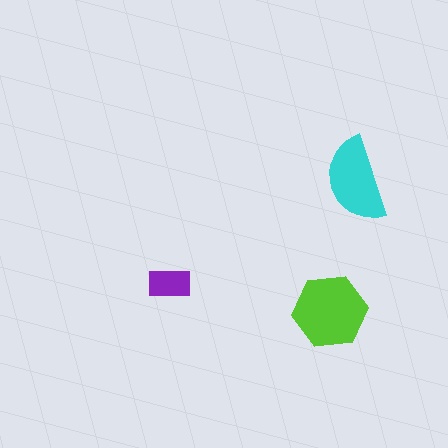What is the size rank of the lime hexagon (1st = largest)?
1st.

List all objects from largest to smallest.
The lime hexagon, the cyan semicircle, the purple rectangle.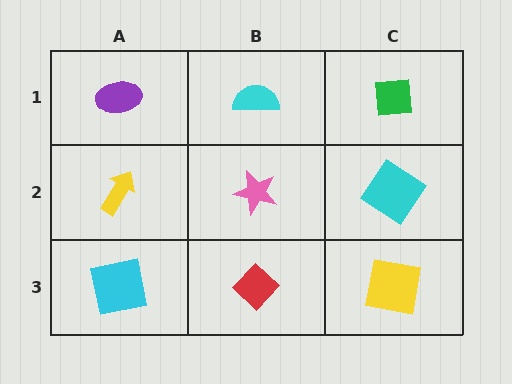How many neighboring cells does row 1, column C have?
2.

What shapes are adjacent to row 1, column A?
A yellow arrow (row 2, column A), a cyan semicircle (row 1, column B).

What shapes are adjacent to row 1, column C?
A cyan diamond (row 2, column C), a cyan semicircle (row 1, column B).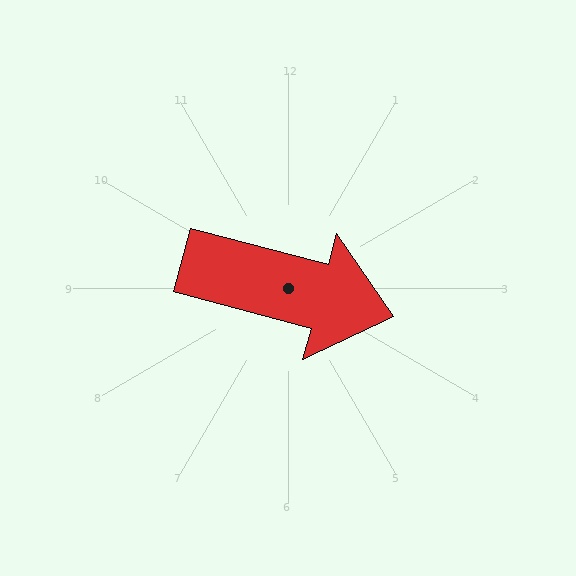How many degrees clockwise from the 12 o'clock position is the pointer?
Approximately 105 degrees.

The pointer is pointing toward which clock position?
Roughly 3 o'clock.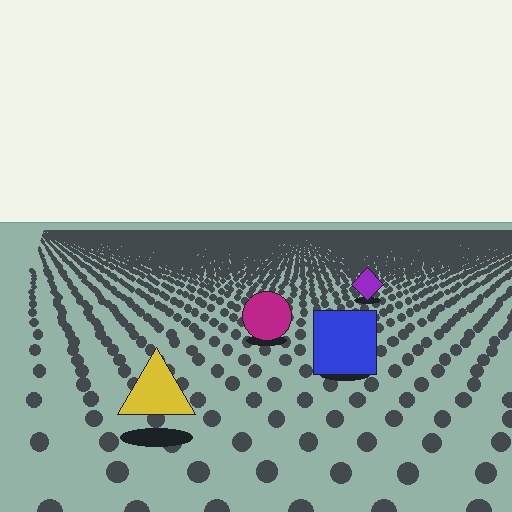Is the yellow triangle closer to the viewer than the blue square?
Yes. The yellow triangle is closer — you can tell from the texture gradient: the ground texture is coarser near it.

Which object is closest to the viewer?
The yellow triangle is closest. The texture marks near it are larger and more spread out.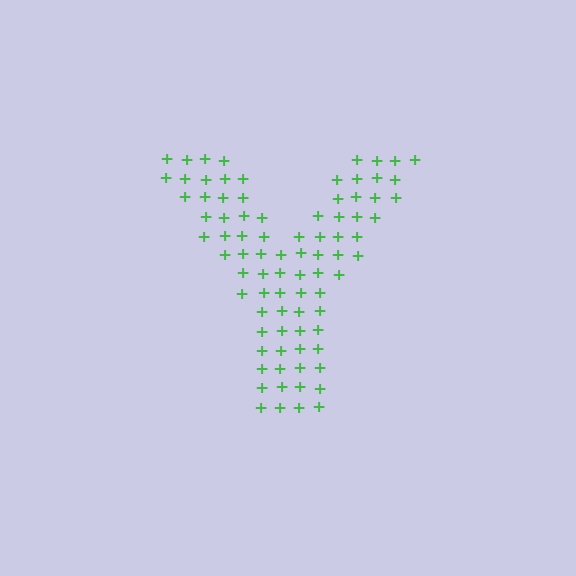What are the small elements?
The small elements are plus signs.